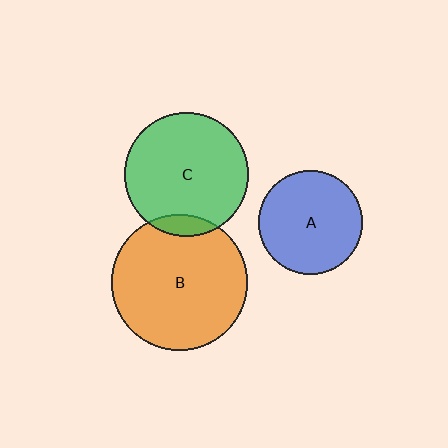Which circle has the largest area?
Circle B (orange).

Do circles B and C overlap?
Yes.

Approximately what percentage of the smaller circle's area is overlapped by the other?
Approximately 10%.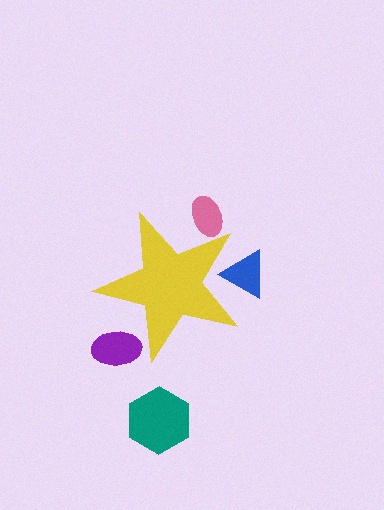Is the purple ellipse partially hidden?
Yes, the purple ellipse is partially hidden behind the yellow star.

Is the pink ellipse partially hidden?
Yes, the pink ellipse is partially hidden behind the yellow star.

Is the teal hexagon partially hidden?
No, the teal hexagon is fully visible.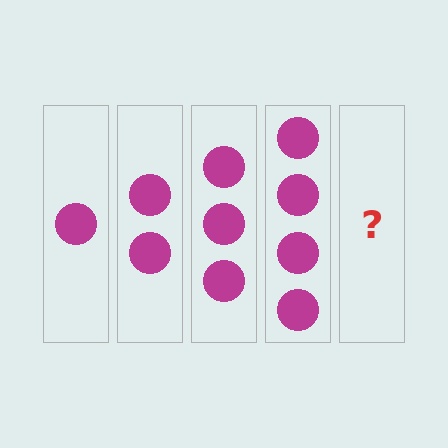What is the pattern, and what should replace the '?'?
The pattern is that each step adds one more circle. The '?' should be 5 circles.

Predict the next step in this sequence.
The next step is 5 circles.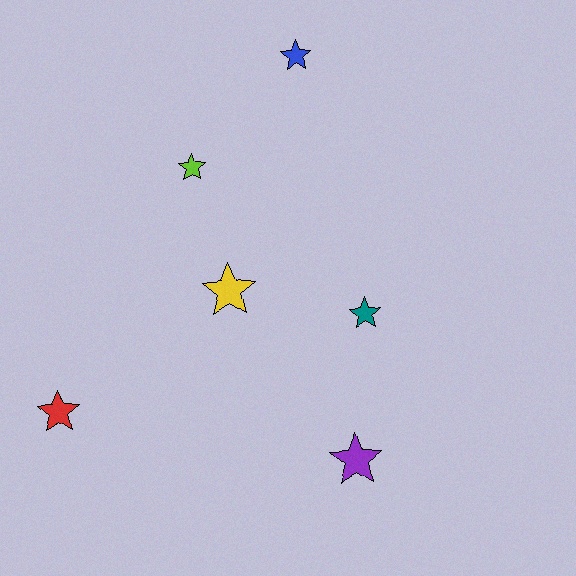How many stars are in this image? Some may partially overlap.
There are 6 stars.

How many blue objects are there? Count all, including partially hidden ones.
There is 1 blue object.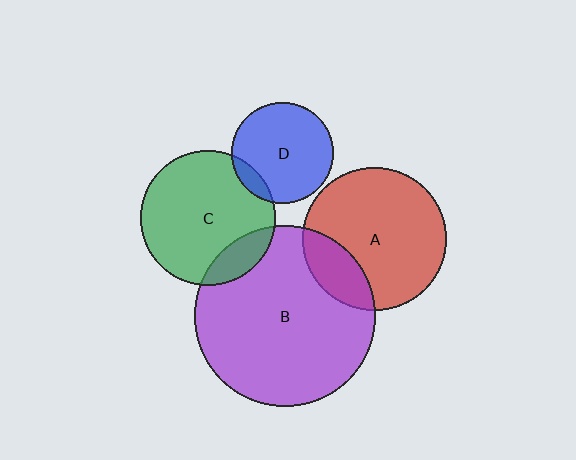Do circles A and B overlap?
Yes.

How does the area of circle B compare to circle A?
Approximately 1.6 times.